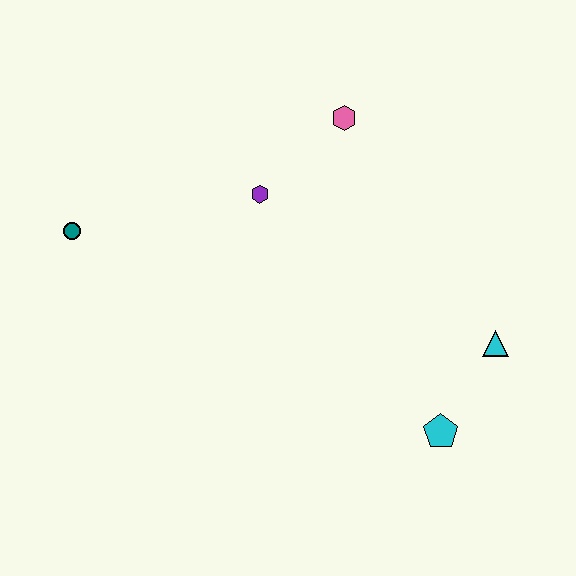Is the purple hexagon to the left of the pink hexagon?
Yes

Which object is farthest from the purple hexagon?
The cyan pentagon is farthest from the purple hexagon.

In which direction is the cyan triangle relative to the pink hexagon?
The cyan triangle is below the pink hexagon.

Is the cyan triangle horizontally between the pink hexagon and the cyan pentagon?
No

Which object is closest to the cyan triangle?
The cyan pentagon is closest to the cyan triangle.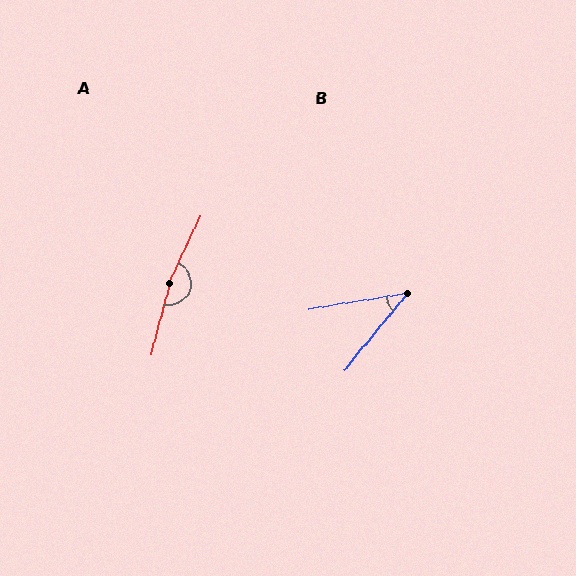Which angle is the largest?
A, at approximately 169 degrees.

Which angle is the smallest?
B, at approximately 41 degrees.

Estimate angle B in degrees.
Approximately 41 degrees.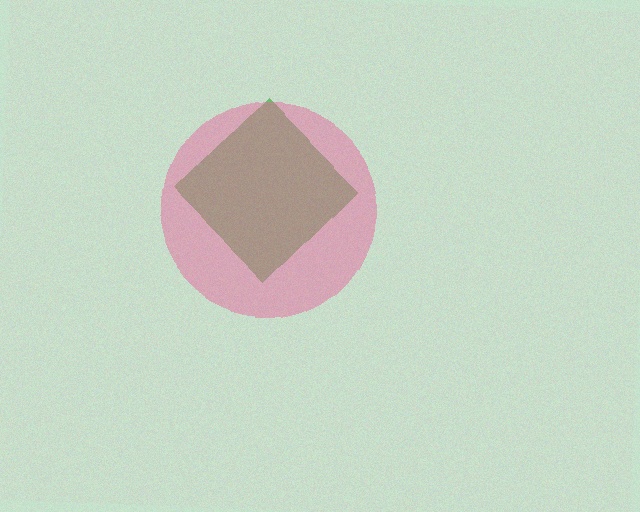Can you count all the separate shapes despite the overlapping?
Yes, there are 2 separate shapes.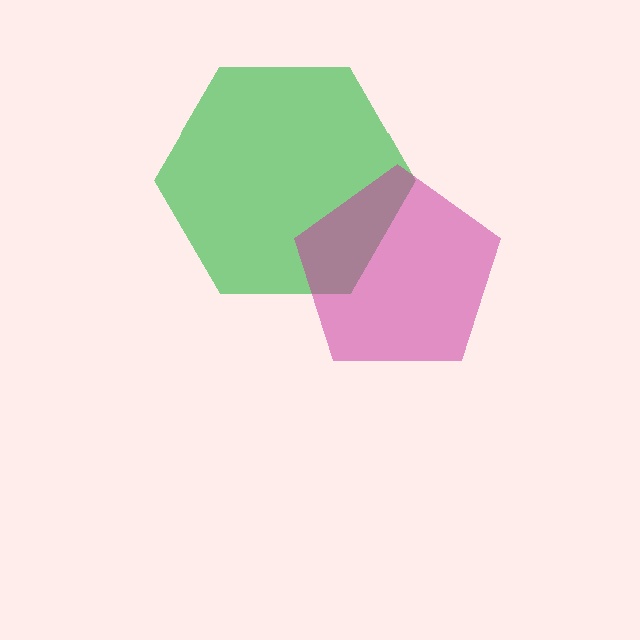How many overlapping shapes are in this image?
There are 2 overlapping shapes in the image.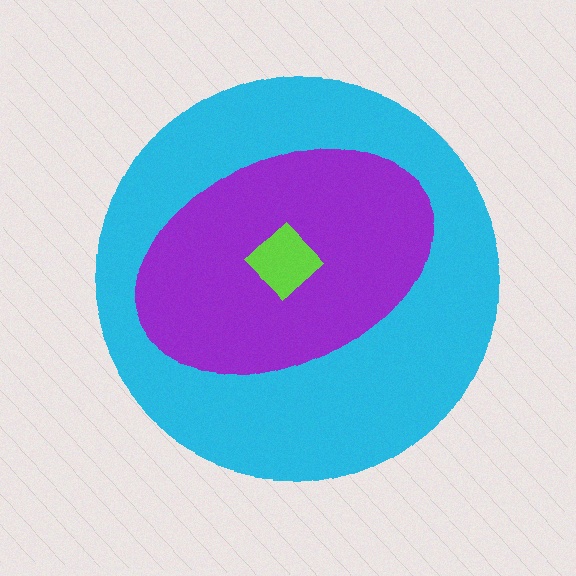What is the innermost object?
The lime diamond.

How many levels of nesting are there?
3.